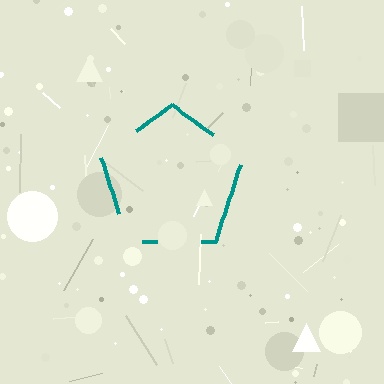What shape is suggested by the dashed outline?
The dashed outline suggests a pentagon.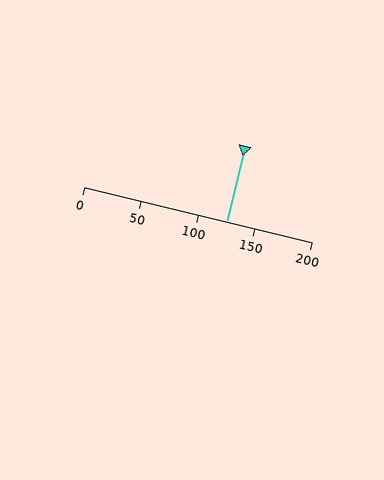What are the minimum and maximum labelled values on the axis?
The axis runs from 0 to 200.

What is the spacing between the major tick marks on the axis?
The major ticks are spaced 50 apart.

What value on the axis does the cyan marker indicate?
The marker indicates approximately 125.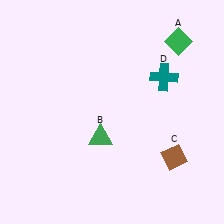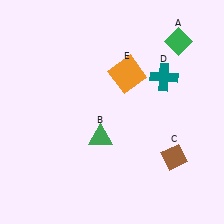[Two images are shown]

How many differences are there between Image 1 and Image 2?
There is 1 difference between the two images.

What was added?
An orange square (E) was added in Image 2.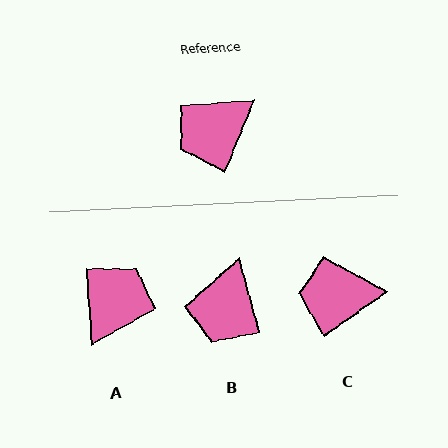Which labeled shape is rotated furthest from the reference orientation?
A, about 155 degrees away.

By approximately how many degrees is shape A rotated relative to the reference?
Approximately 155 degrees clockwise.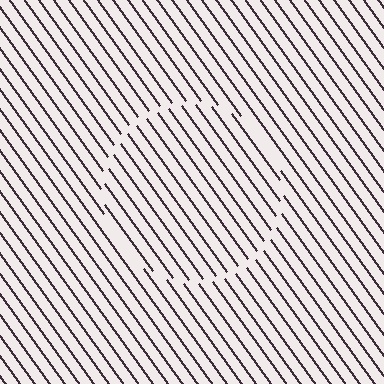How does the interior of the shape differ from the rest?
The interior of the shape contains the same grating, shifted by half a period — the contour is defined by the phase discontinuity where line-ends from the inner and outer gratings abut.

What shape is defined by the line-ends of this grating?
An illusory circle. The interior of the shape contains the same grating, shifted by half a period — the contour is defined by the phase discontinuity where line-ends from the inner and outer gratings abut.